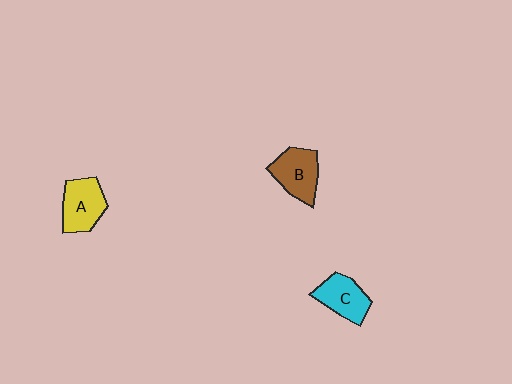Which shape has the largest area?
Shape B (brown).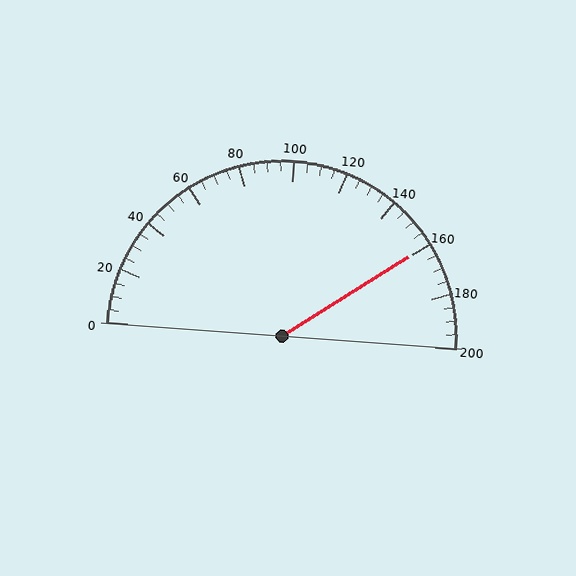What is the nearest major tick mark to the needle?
The nearest major tick mark is 160.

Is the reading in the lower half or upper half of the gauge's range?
The reading is in the upper half of the range (0 to 200).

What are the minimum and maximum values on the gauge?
The gauge ranges from 0 to 200.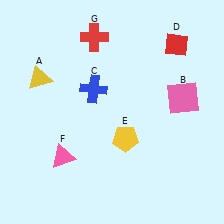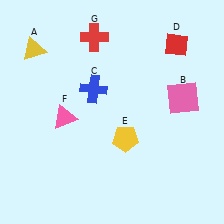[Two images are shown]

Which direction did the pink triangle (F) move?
The pink triangle (F) moved up.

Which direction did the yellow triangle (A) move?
The yellow triangle (A) moved up.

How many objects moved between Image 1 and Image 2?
2 objects moved between the two images.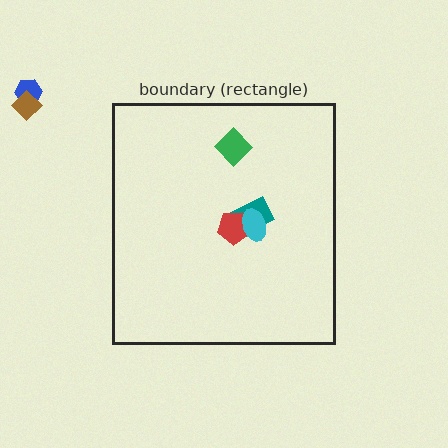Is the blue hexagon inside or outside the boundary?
Outside.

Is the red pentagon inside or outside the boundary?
Inside.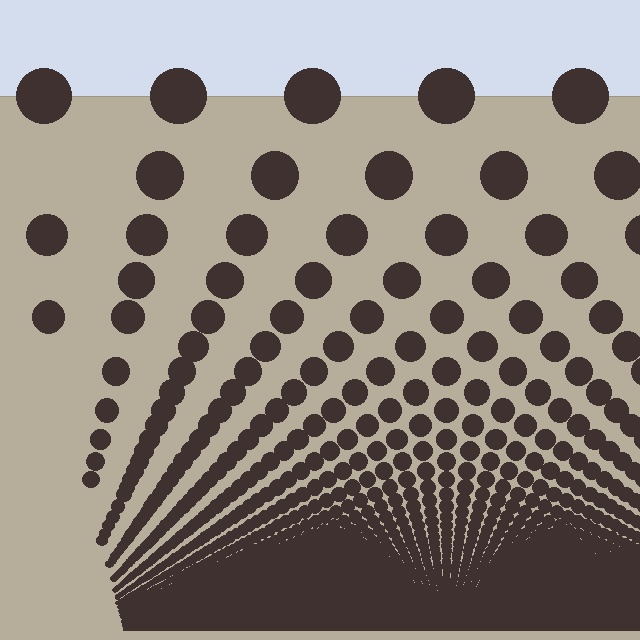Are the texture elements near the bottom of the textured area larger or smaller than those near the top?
Smaller. The gradient is inverted — elements near the bottom are smaller and denser.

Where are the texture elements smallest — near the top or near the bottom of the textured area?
Near the bottom.